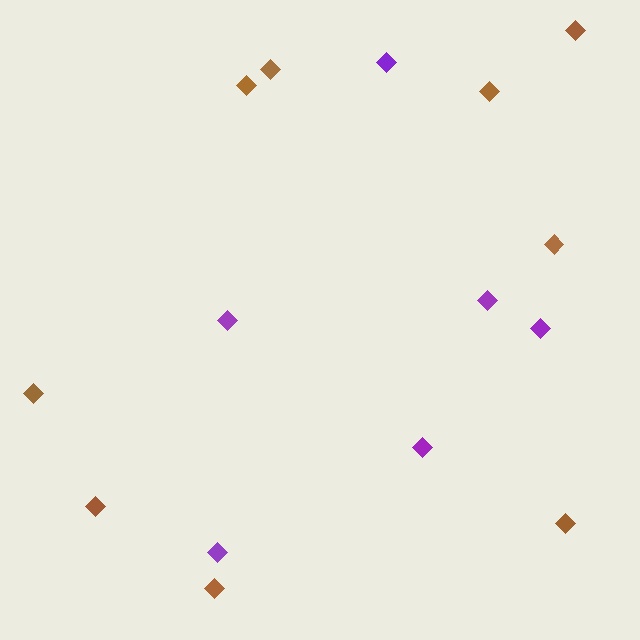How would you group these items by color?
There are 2 groups: one group of brown diamonds (9) and one group of purple diamonds (6).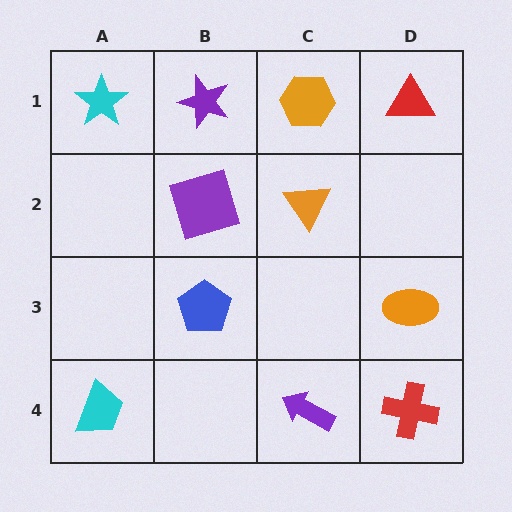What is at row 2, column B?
A purple square.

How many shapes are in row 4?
3 shapes.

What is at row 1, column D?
A red triangle.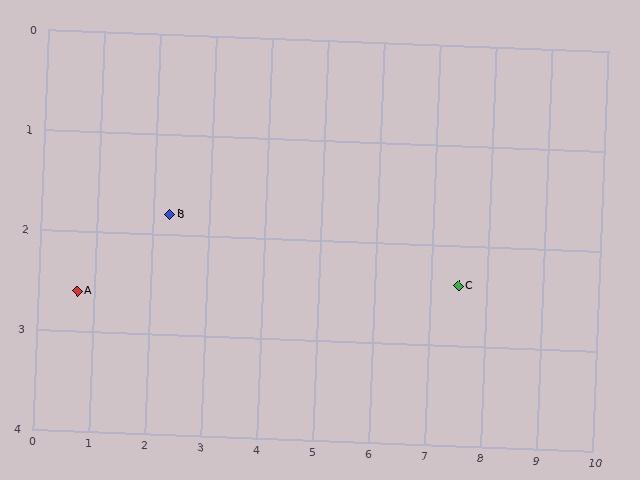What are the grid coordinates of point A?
Point A is at approximately (0.7, 2.6).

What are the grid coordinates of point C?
Point C is at approximately (7.5, 2.4).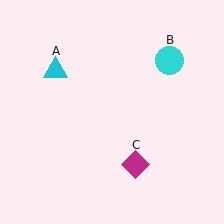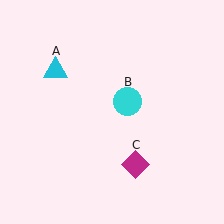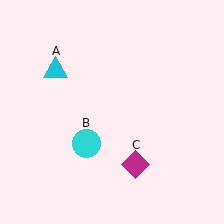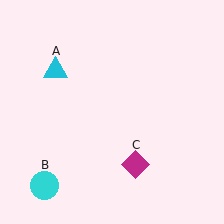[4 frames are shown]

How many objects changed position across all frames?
1 object changed position: cyan circle (object B).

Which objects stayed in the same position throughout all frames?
Cyan triangle (object A) and magenta diamond (object C) remained stationary.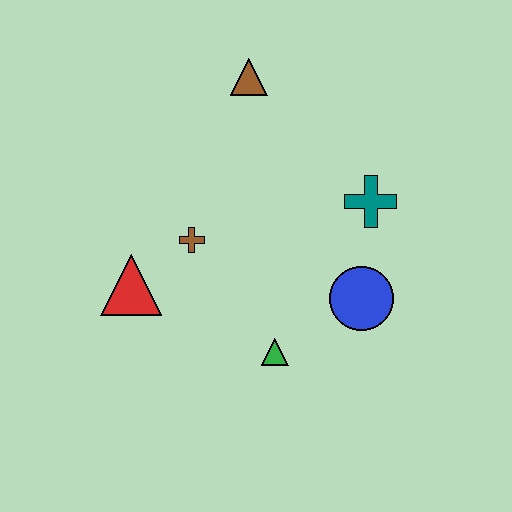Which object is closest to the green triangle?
The blue circle is closest to the green triangle.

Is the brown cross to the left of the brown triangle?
Yes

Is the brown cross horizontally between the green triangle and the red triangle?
Yes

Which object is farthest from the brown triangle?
The green triangle is farthest from the brown triangle.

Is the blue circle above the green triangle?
Yes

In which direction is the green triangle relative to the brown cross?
The green triangle is below the brown cross.